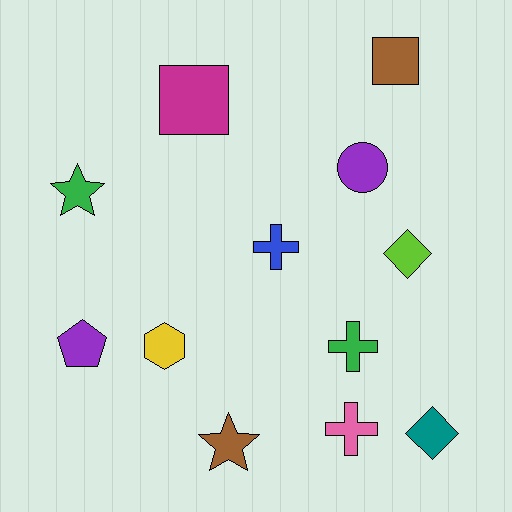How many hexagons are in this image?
There is 1 hexagon.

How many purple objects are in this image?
There are 2 purple objects.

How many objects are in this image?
There are 12 objects.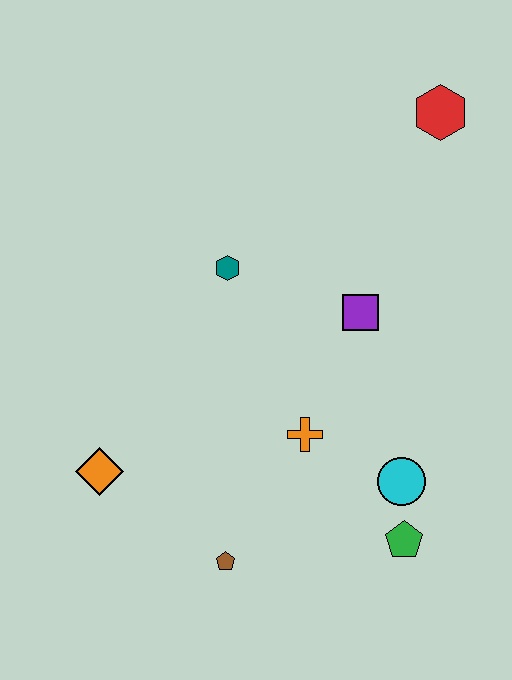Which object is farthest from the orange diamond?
The red hexagon is farthest from the orange diamond.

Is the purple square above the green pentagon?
Yes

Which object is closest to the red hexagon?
The purple square is closest to the red hexagon.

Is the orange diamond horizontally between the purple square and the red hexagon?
No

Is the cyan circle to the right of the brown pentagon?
Yes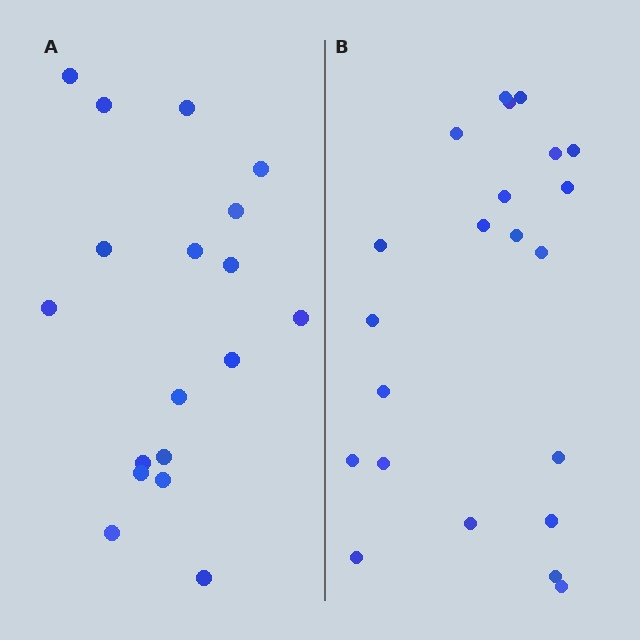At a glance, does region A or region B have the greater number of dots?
Region B (the right region) has more dots.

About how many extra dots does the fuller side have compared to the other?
Region B has about 4 more dots than region A.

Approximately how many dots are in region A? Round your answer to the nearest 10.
About 20 dots. (The exact count is 18, which rounds to 20.)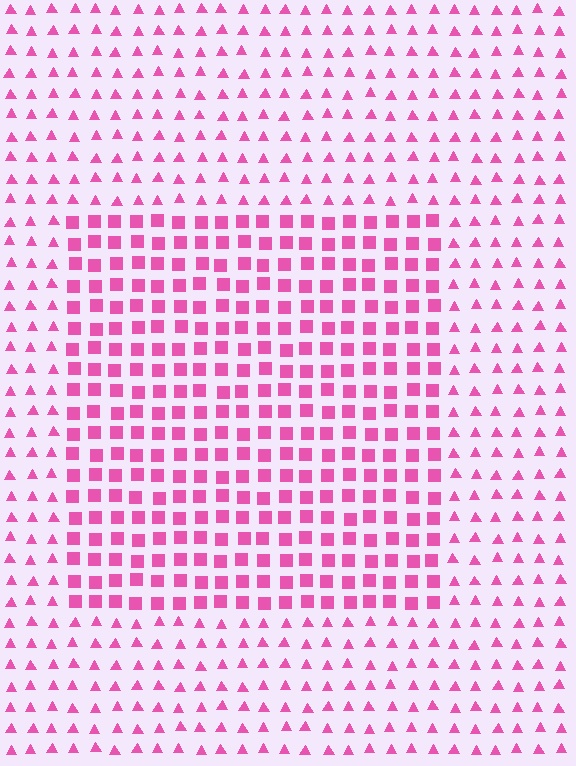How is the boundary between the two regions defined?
The boundary is defined by a change in element shape: squares inside vs. triangles outside. All elements share the same color and spacing.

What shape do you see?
I see a rectangle.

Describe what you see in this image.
The image is filled with small pink elements arranged in a uniform grid. A rectangle-shaped region contains squares, while the surrounding area contains triangles. The boundary is defined purely by the change in element shape.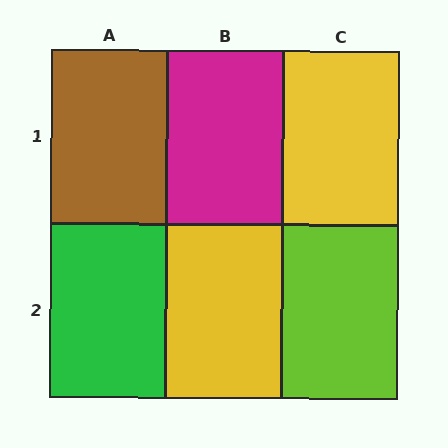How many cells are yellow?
2 cells are yellow.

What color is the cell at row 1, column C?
Yellow.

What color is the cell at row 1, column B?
Magenta.